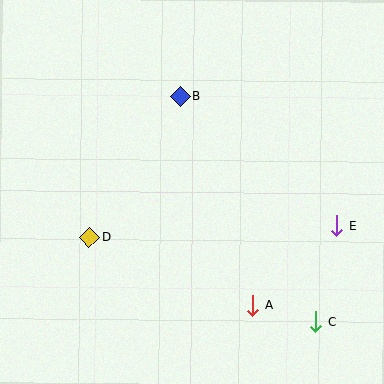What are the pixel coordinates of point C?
Point C is at (316, 322).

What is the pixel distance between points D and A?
The distance between D and A is 177 pixels.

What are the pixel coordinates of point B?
Point B is at (180, 96).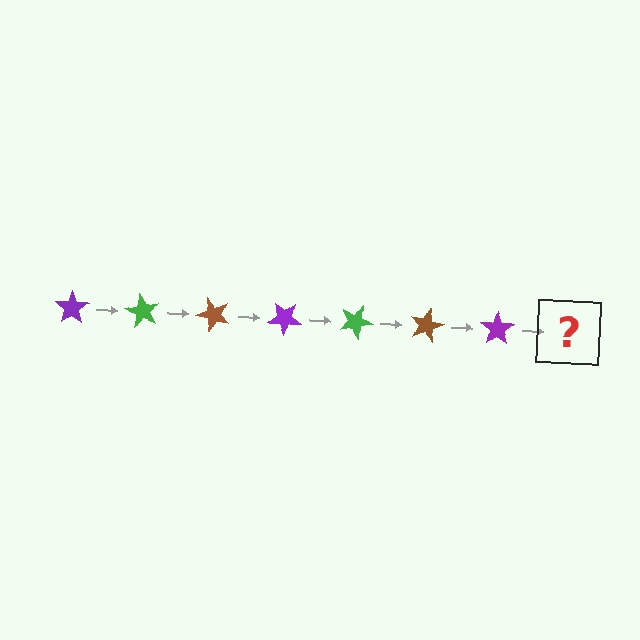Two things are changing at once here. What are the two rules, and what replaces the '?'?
The two rules are that it rotates 60 degrees each step and the color cycles through purple, green, and brown. The '?' should be a green star, rotated 420 degrees from the start.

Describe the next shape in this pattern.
It should be a green star, rotated 420 degrees from the start.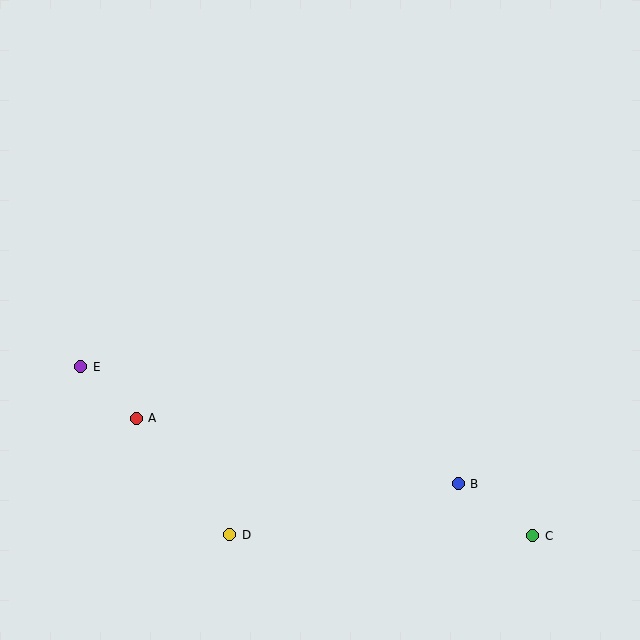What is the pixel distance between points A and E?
The distance between A and E is 76 pixels.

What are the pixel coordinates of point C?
Point C is at (533, 536).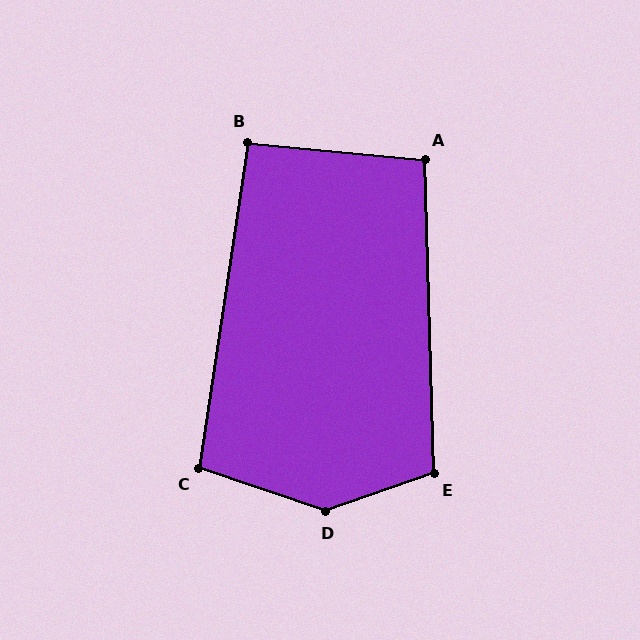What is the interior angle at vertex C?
Approximately 100 degrees (obtuse).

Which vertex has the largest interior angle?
D, at approximately 142 degrees.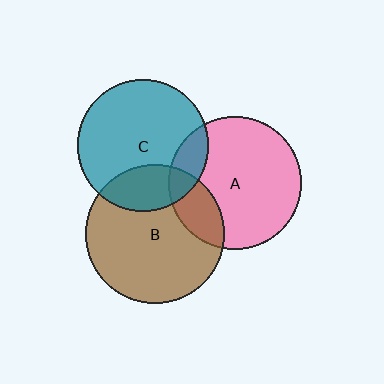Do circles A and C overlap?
Yes.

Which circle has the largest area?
Circle B (brown).